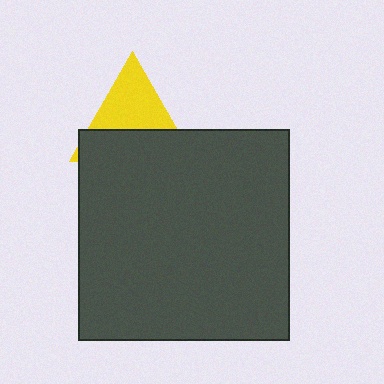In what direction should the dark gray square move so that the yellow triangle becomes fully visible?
The dark gray square should move down. That is the shortest direction to clear the overlap and leave the yellow triangle fully visible.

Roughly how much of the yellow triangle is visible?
About half of it is visible (roughly 51%).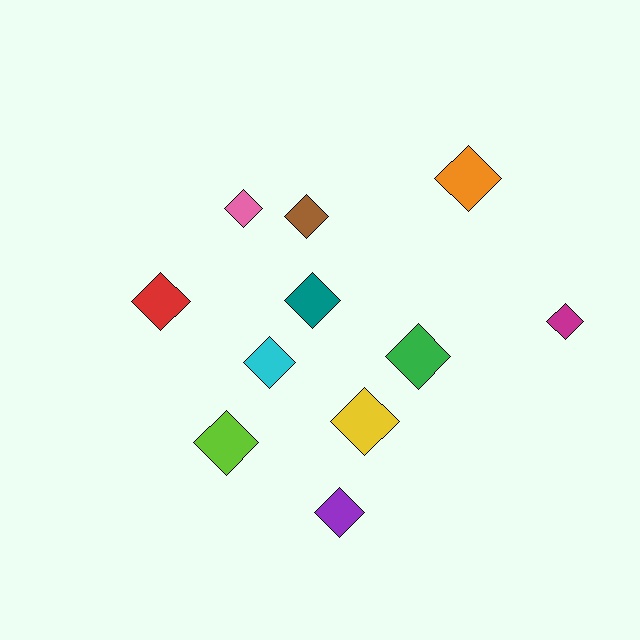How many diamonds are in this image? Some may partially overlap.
There are 11 diamonds.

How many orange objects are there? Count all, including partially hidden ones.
There is 1 orange object.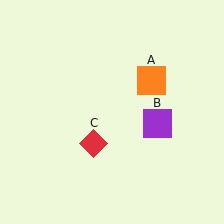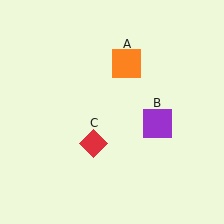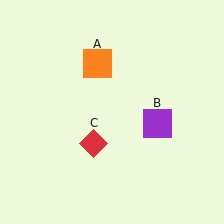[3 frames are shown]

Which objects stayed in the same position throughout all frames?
Purple square (object B) and red diamond (object C) remained stationary.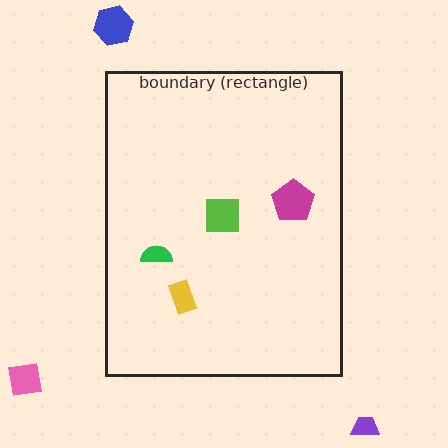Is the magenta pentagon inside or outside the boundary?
Inside.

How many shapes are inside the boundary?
4 inside, 3 outside.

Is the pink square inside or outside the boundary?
Outside.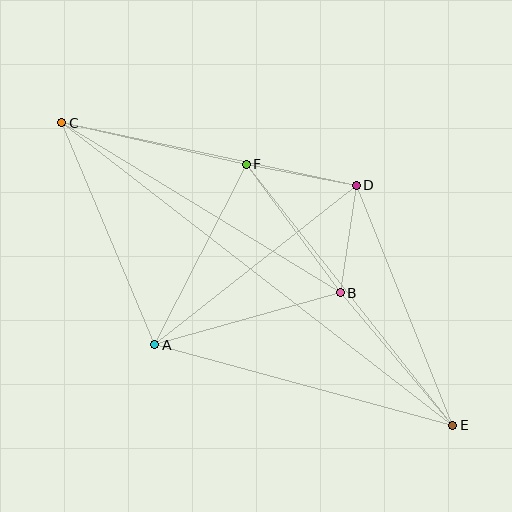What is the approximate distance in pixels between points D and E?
The distance between D and E is approximately 258 pixels.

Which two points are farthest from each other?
Points C and E are farthest from each other.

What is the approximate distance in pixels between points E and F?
The distance between E and F is approximately 333 pixels.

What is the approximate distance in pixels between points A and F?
The distance between A and F is approximately 202 pixels.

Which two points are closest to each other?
Points B and D are closest to each other.